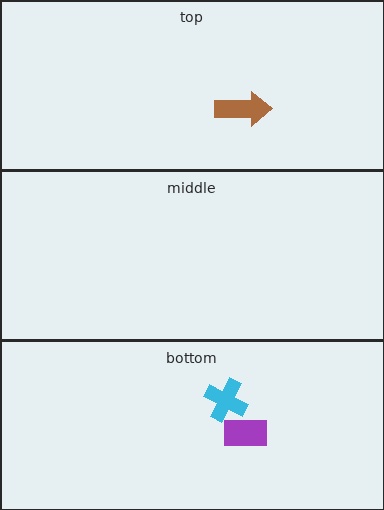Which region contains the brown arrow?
The top region.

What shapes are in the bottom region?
The cyan cross, the purple rectangle.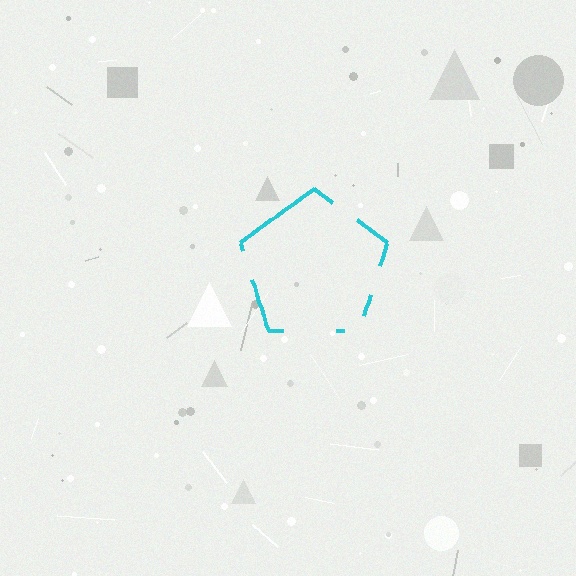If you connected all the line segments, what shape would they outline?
They would outline a pentagon.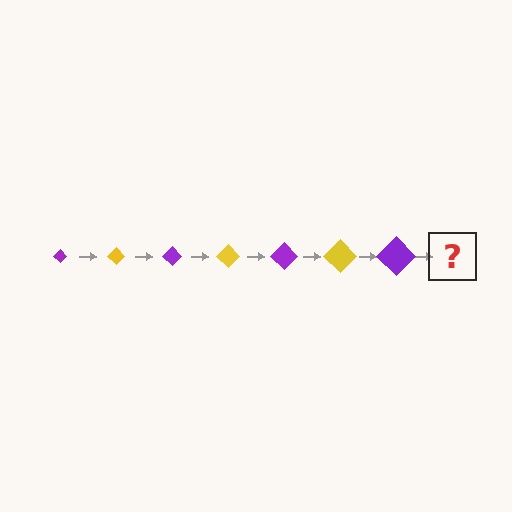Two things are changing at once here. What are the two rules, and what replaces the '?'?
The two rules are that the diamond grows larger each step and the color cycles through purple and yellow. The '?' should be a yellow diamond, larger than the previous one.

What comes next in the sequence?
The next element should be a yellow diamond, larger than the previous one.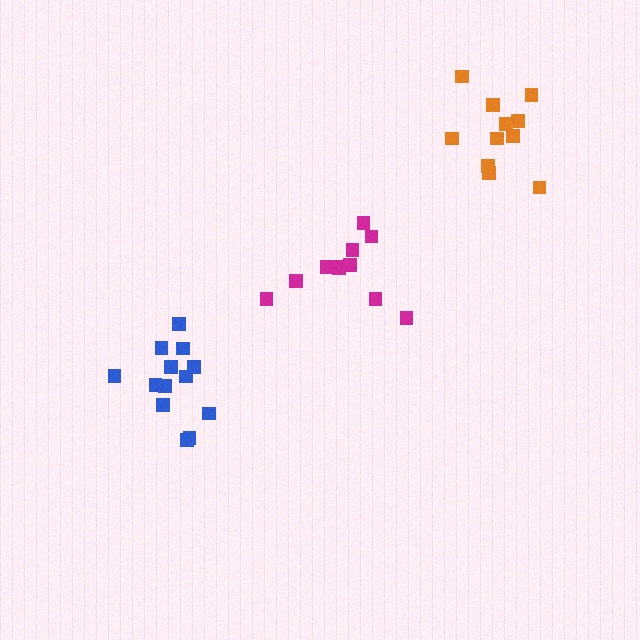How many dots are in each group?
Group 1: 13 dots, Group 2: 11 dots, Group 3: 11 dots (35 total).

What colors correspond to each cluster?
The clusters are colored: blue, magenta, orange.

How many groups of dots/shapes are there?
There are 3 groups.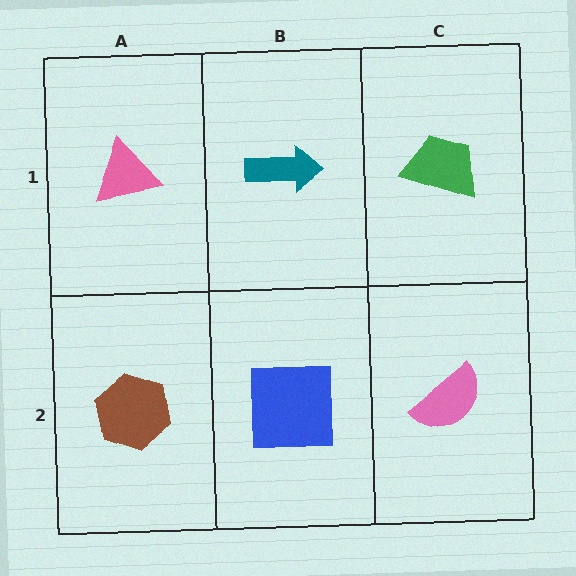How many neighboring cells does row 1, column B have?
3.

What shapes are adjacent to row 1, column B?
A blue square (row 2, column B), a pink triangle (row 1, column A), a green trapezoid (row 1, column C).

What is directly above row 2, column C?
A green trapezoid.